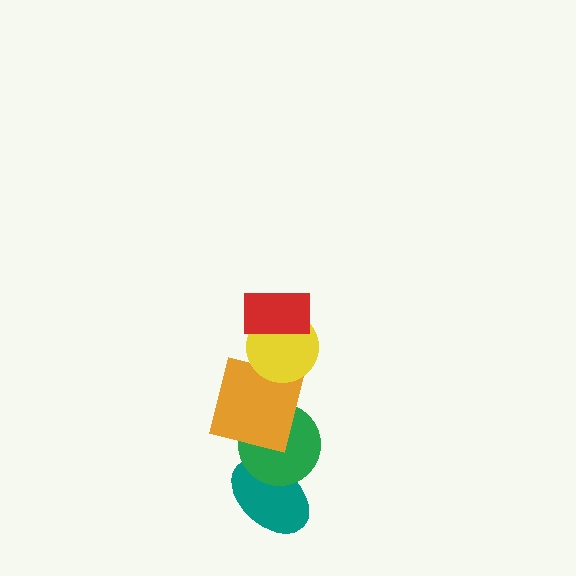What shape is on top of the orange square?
The yellow circle is on top of the orange square.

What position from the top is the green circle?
The green circle is 4th from the top.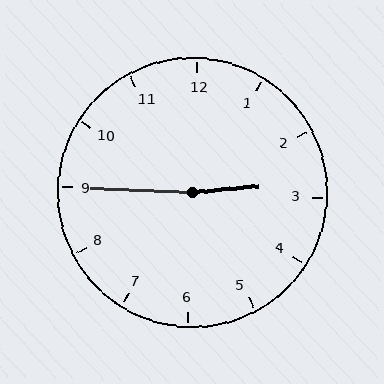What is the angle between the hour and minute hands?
Approximately 172 degrees.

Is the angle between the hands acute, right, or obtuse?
It is obtuse.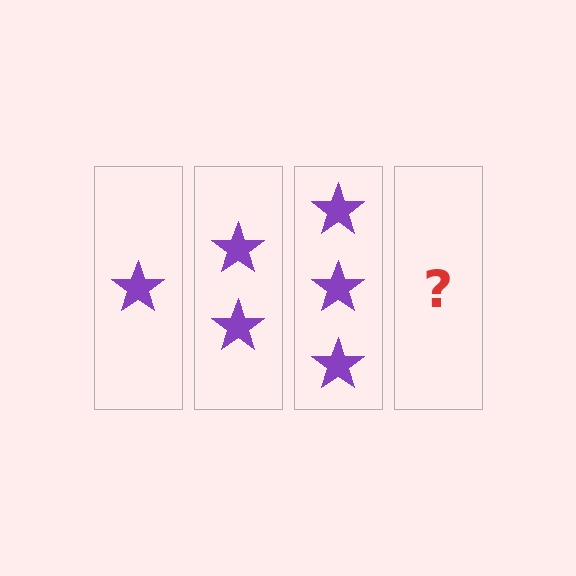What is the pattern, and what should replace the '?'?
The pattern is that each step adds one more star. The '?' should be 4 stars.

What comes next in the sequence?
The next element should be 4 stars.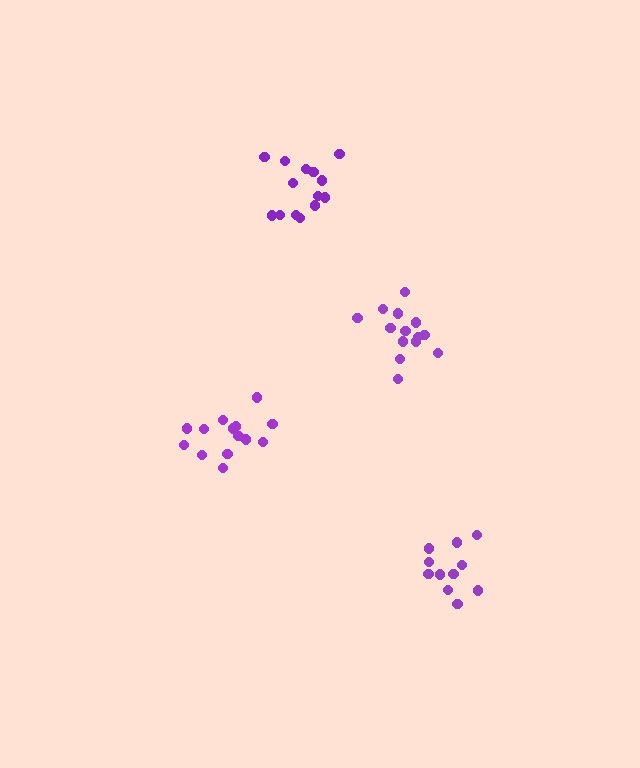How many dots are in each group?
Group 1: 14 dots, Group 2: 11 dots, Group 3: 14 dots, Group 4: 14 dots (53 total).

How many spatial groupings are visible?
There are 4 spatial groupings.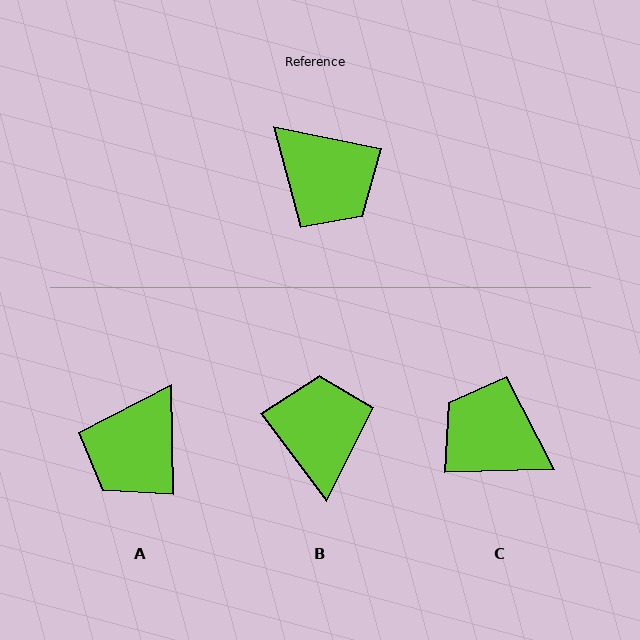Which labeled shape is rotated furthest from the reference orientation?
C, about 167 degrees away.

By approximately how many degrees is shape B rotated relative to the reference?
Approximately 139 degrees counter-clockwise.